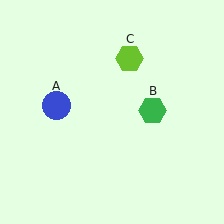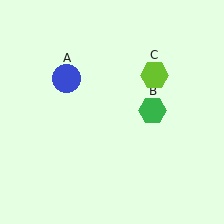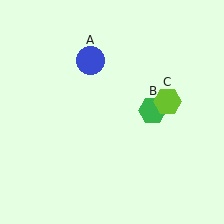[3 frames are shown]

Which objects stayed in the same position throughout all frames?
Green hexagon (object B) remained stationary.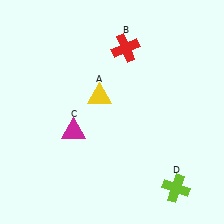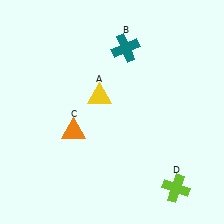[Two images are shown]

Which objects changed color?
B changed from red to teal. C changed from magenta to orange.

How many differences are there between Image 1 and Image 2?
There are 2 differences between the two images.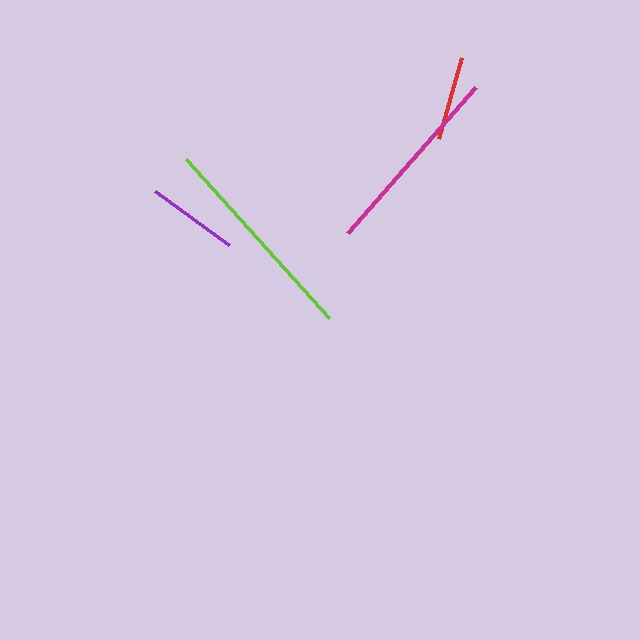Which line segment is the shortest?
The red line is the shortest at approximately 85 pixels.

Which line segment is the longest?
The lime line is the longest at approximately 214 pixels.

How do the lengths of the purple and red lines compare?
The purple and red lines are approximately the same length.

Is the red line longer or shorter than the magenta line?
The magenta line is longer than the red line.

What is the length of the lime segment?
The lime segment is approximately 214 pixels long.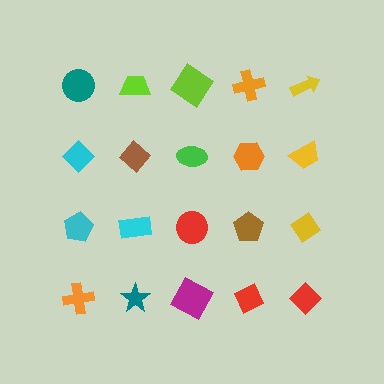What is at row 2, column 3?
A green ellipse.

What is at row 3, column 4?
A brown pentagon.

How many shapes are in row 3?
5 shapes.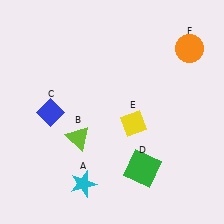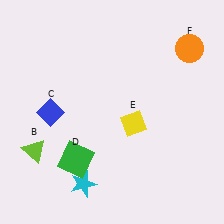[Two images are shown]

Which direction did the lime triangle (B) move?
The lime triangle (B) moved left.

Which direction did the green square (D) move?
The green square (D) moved left.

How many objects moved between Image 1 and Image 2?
2 objects moved between the two images.